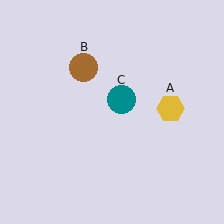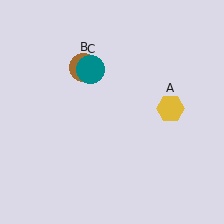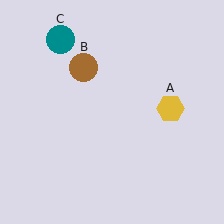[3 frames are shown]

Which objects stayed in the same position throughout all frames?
Yellow hexagon (object A) and brown circle (object B) remained stationary.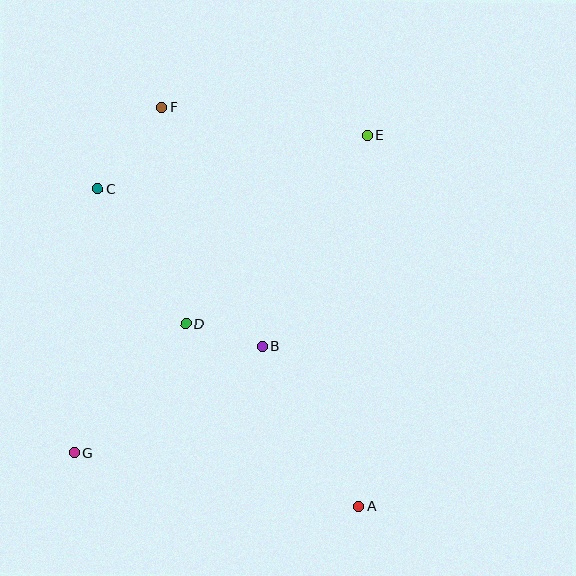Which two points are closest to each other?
Points B and D are closest to each other.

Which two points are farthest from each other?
Points A and F are farthest from each other.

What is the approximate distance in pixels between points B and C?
The distance between B and C is approximately 227 pixels.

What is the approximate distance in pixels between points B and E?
The distance between B and E is approximately 235 pixels.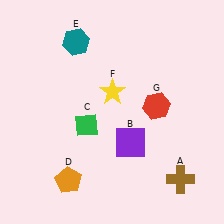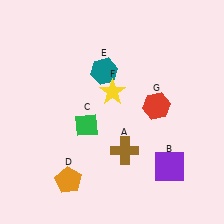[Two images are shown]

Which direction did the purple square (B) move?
The purple square (B) moved right.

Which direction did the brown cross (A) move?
The brown cross (A) moved left.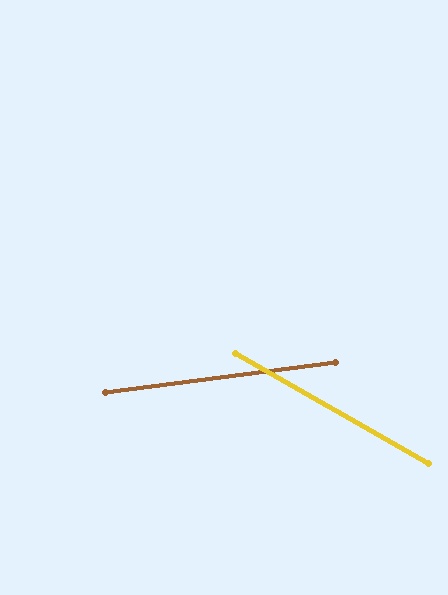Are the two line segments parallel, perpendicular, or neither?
Neither parallel nor perpendicular — they differ by about 37°.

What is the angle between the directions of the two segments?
Approximately 37 degrees.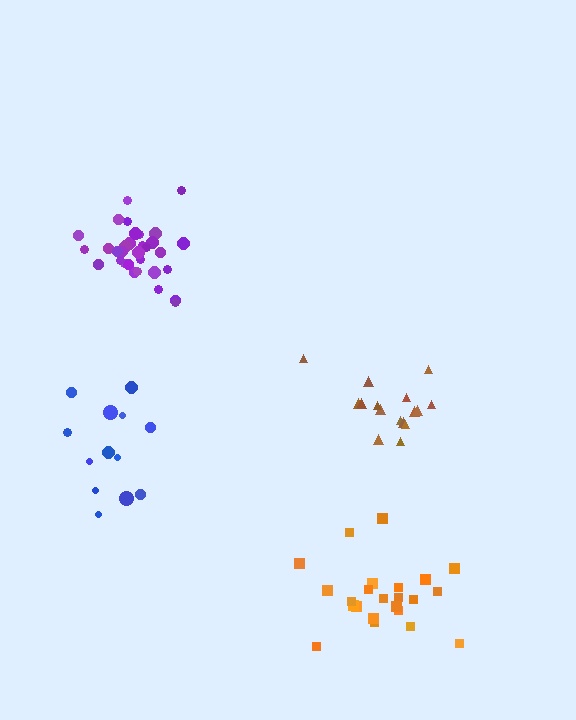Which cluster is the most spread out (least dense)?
Blue.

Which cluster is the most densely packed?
Purple.